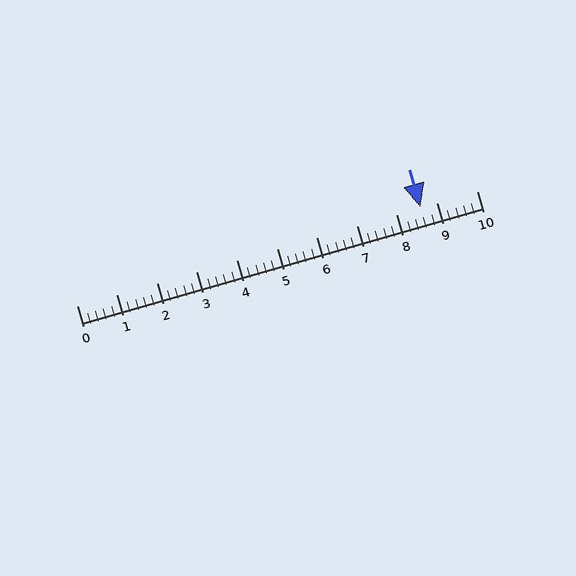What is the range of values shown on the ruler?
The ruler shows values from 0 to 10.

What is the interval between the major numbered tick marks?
The major tick marks are spaced 1 units apart.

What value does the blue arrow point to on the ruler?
The blue arrow points to approximately 8.6.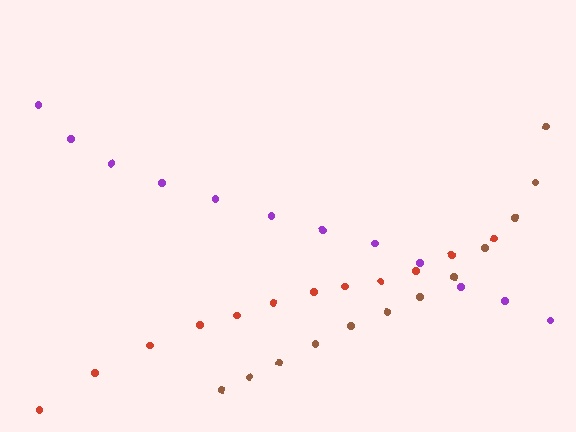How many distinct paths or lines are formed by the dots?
There are 3 distinct paths.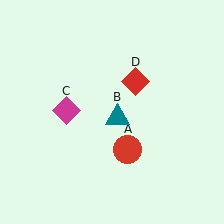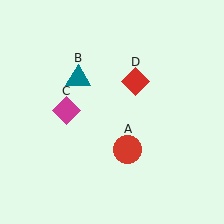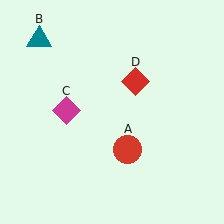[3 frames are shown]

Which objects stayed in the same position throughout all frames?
Red circle (object A) and magenta diamond (object C) and red diamond (object D) remained stationary.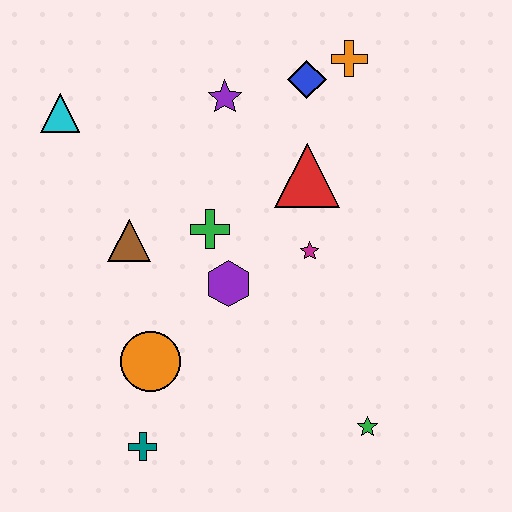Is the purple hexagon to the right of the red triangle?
No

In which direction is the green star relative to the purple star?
The green star is below the purple star.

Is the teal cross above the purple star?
No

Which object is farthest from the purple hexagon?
The orange cross is farthest from the purple hexagon.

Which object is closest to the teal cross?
The orange circle is closest to the teal cross.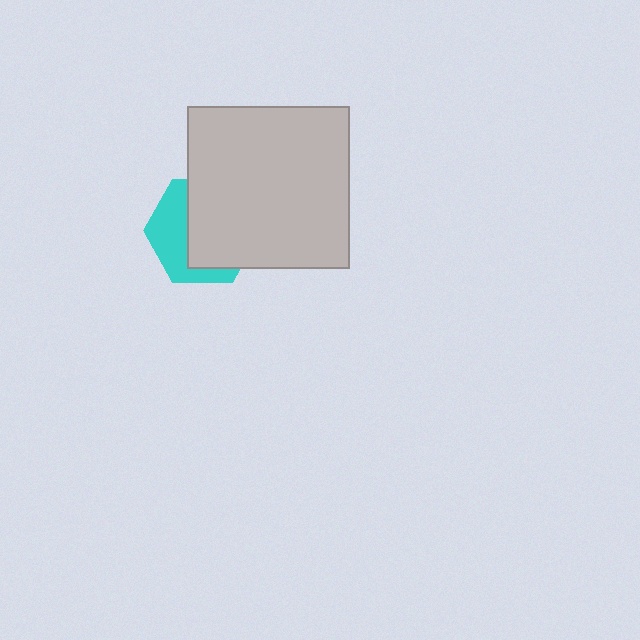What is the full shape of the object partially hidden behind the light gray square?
The partially hidden object is a cyan hexagon.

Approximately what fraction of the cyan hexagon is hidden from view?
Roughly 60% of the cyan hexagon is hidden behind the light gray square.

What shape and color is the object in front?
The object in front is a light gray square.